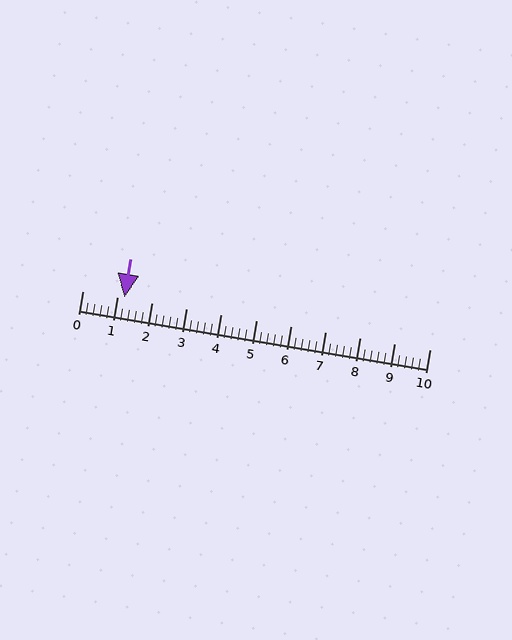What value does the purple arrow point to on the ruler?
The purple arrow points to approximately 1.2.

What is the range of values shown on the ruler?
The ruler shows values from 0 to 10.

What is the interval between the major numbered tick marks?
The major tick marks are spaced 1 units apart.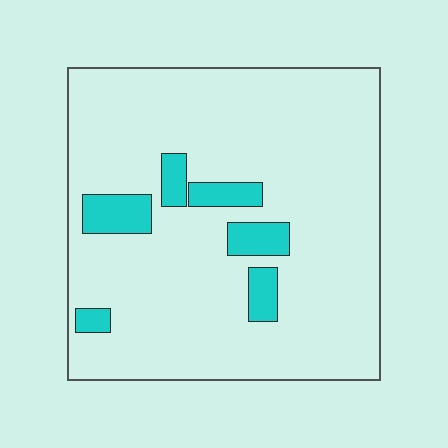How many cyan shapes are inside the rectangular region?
6.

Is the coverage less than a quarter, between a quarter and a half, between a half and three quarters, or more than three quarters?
Less than a quarter.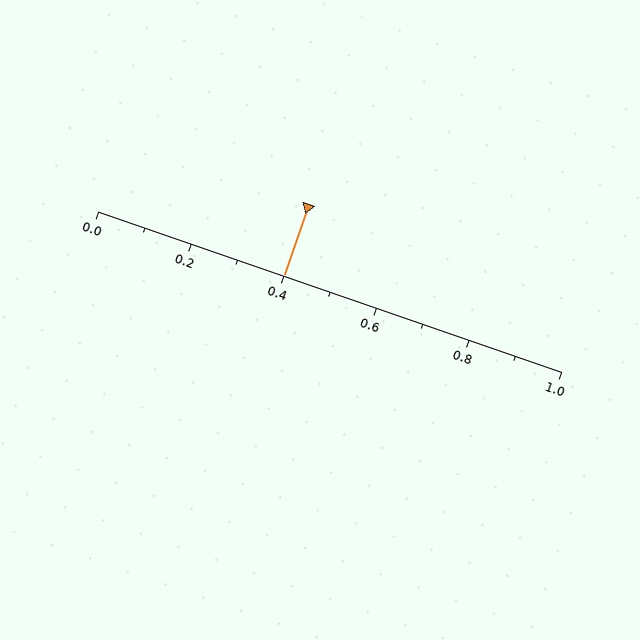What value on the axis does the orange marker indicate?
The marker indicates approximately 0.4.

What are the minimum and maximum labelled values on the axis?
The axis runs from 0.0 to 1.0.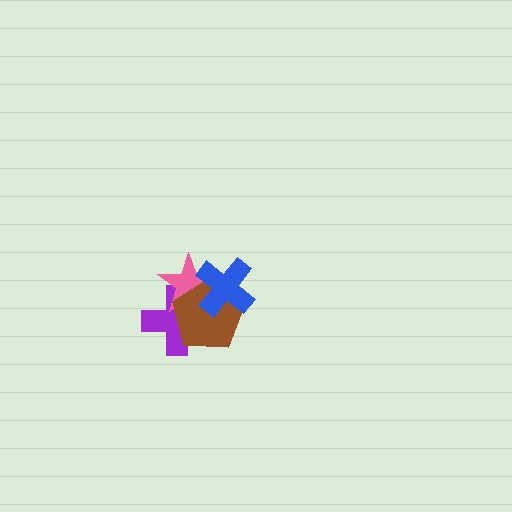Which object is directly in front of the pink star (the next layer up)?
The brown pentagon is directly in front of the pink star.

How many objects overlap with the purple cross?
3 objects overlap with the purple cross.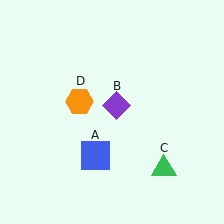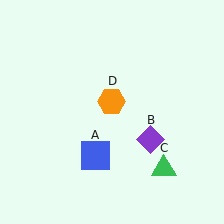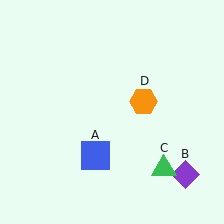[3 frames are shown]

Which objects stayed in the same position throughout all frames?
Blue square (object A) and green triangle (object C) remained stationary.